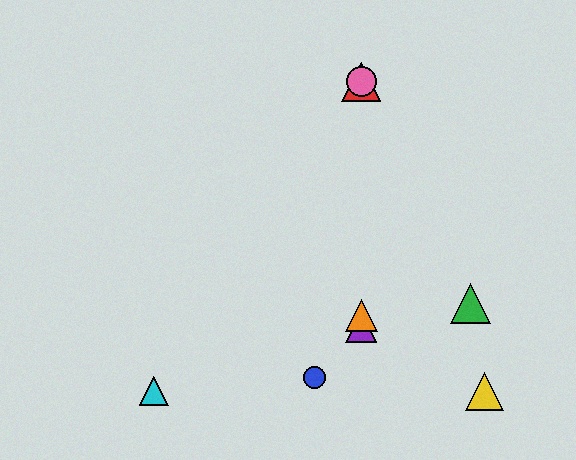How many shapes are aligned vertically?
4 shapes (the red triangle, the purple triangle, the orange triangle, the pink circle) are aligned vertically.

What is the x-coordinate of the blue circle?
The blue circle is at x≈314.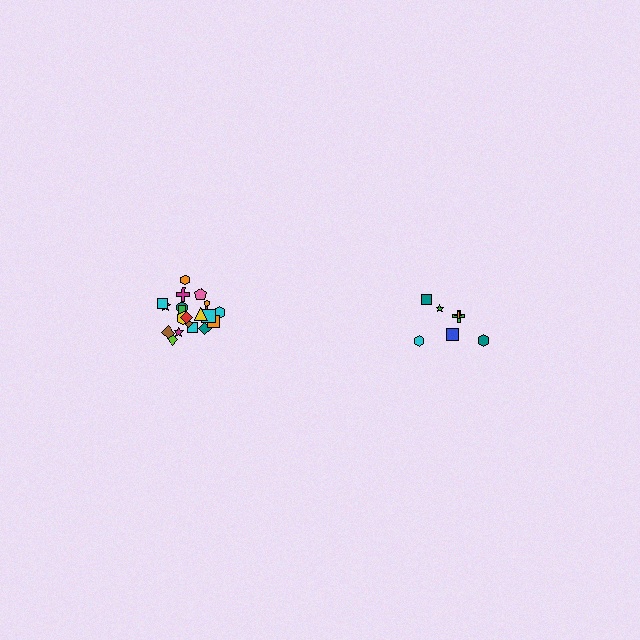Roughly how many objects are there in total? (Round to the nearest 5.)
Roughly 30 objects in total.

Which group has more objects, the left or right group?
The left group.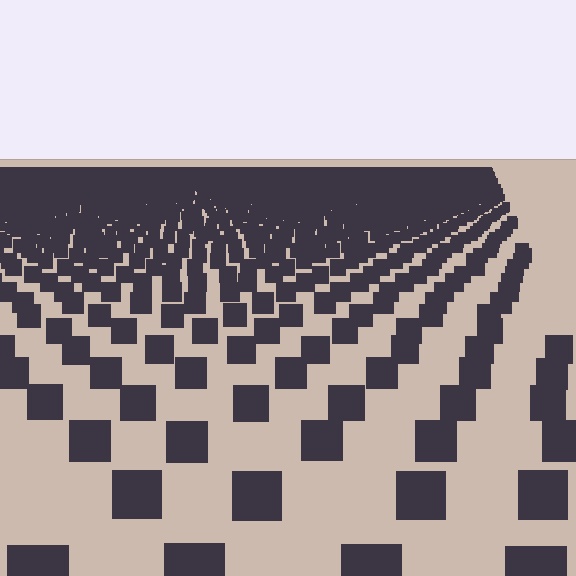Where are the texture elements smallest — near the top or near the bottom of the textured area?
Near the top.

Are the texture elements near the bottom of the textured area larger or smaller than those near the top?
Larger. Near the bottom, elements are closer to the viewer and appear at a bigger on-screen size.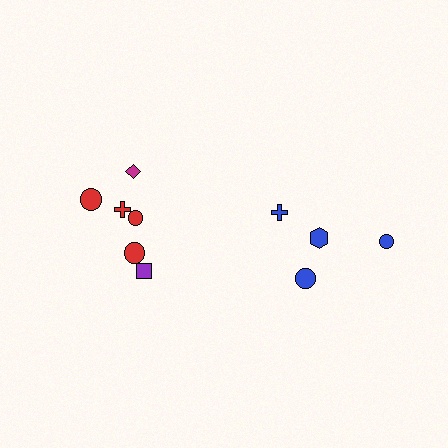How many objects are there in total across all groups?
There are 10 objects.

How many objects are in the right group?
There are 4 objects.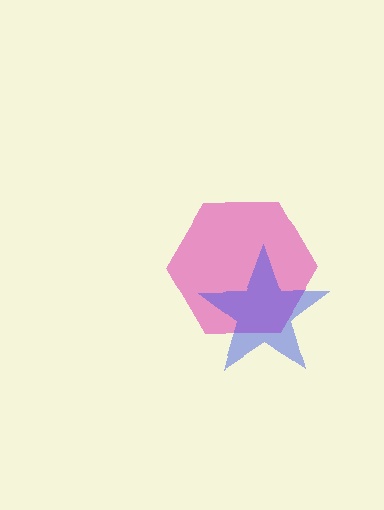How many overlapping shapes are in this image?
There are 2 overlapping shapes in the image.